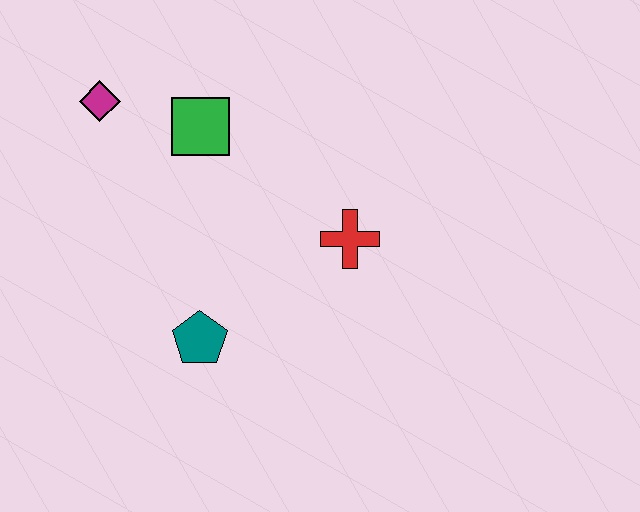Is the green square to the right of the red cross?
No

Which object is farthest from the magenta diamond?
The red cross is farthest from the magenta diamond.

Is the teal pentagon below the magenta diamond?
Yes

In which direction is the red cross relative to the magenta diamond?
The red cross is to the right of the magenta diamond.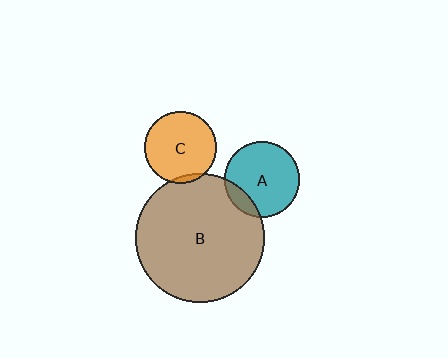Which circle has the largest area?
Circle B (brown).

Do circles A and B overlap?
Yes.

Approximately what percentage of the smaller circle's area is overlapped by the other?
Approximately 15%.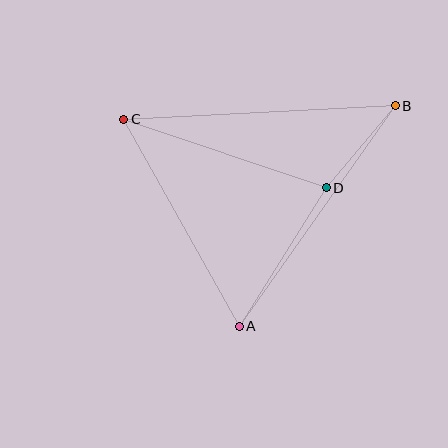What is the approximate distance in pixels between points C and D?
The distance between C and D is approximately 214 pixels.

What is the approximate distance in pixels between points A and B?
The distance between A and B is approximately 270 pixels.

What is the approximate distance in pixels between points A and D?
The distance between A and D is approximately 163 pixels.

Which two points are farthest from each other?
Points B and C are farthest from each other.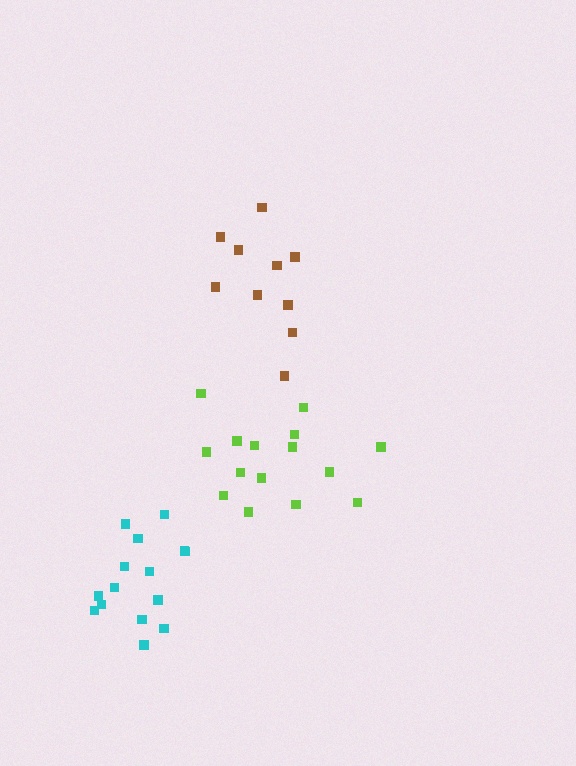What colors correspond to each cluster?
The clusters are colored: brown, cyan, lime.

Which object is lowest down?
The cyan cluster is bottommost.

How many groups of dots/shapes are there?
There are 3 groups.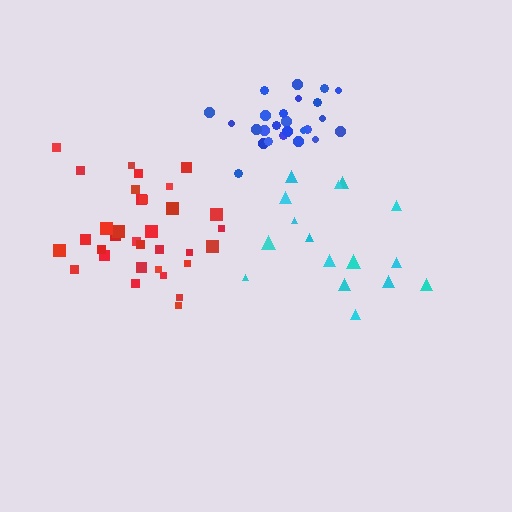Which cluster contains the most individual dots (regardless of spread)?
Red (33).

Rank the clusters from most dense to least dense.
blue, red, cyan.